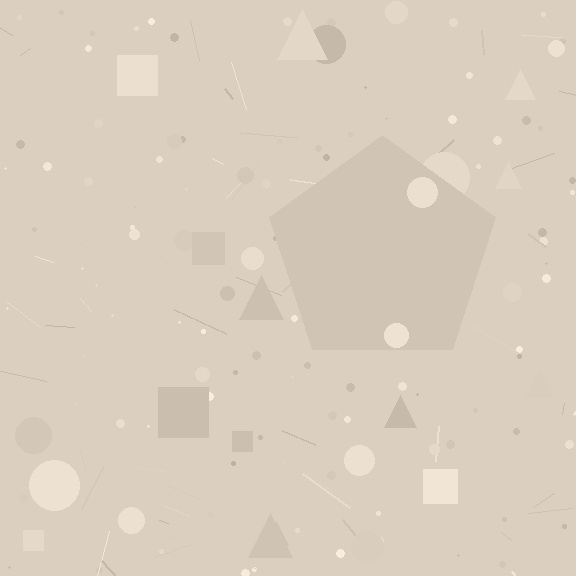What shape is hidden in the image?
A pentagon is hidden in the image.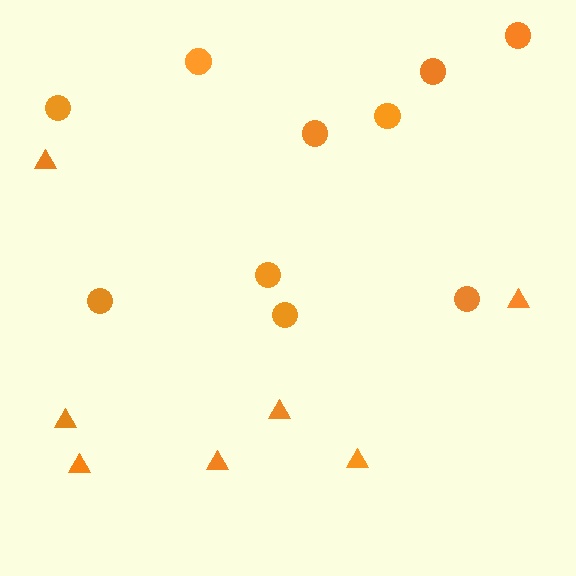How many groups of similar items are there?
There are 2 groups: one group of triangles (7) and one group of circles (10).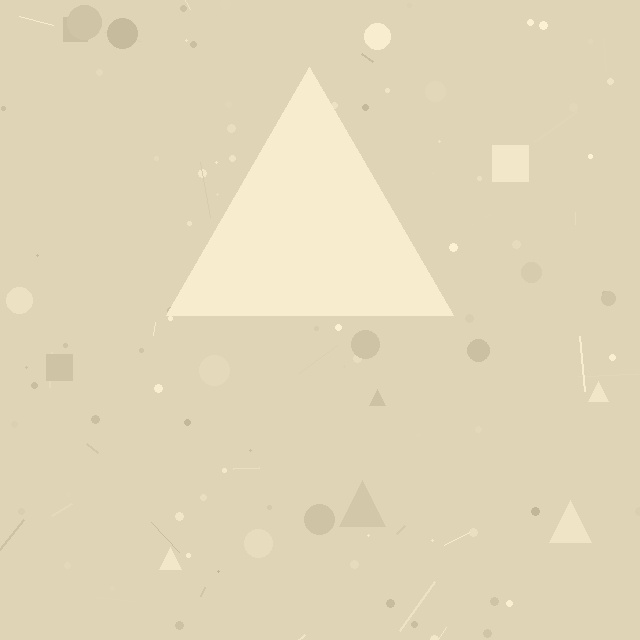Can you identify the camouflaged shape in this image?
The camouflaged shape is a triangle.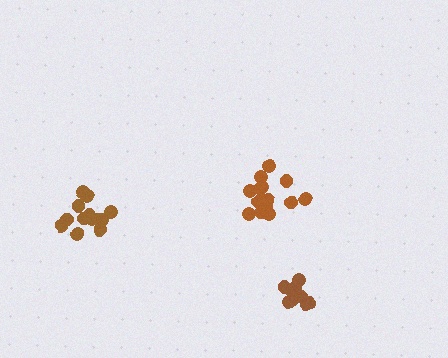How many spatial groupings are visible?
There are 3 spatial groupings.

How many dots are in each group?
Group 1: 15 dots, Group 2: 13 dots, Group 3: 11 dots (39 total).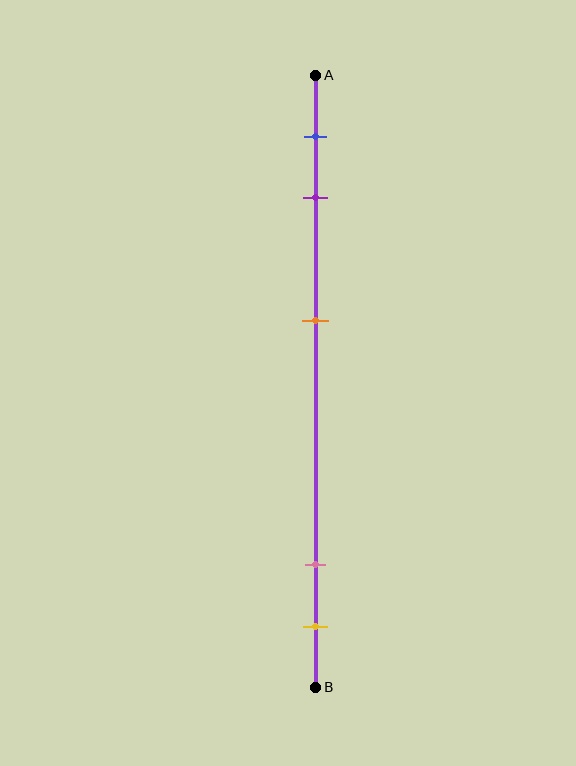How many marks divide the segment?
There are 5 marks dividing the segment.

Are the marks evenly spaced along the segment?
No, the marks are not evenly spaced.